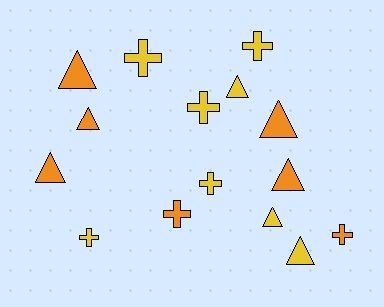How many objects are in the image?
There are 15 objects.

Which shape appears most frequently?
Triangle, with 8 objects.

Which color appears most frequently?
Yellow, with 8 objects.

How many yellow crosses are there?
There are 5 yellow crosses.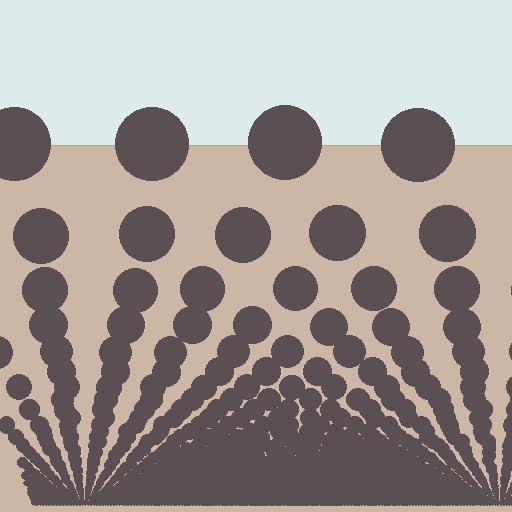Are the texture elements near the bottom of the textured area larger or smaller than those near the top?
Smaller. The gradient is inverted — elements near the bottom are smaller and denser.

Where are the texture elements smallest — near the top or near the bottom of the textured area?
Near the bottom.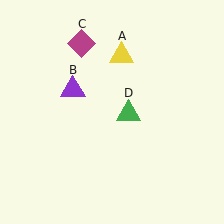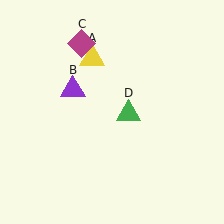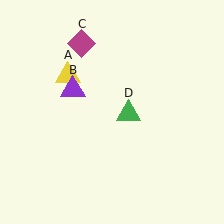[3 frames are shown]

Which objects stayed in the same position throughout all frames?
Purple triangle (object B) and magenta diamond (object C) and green triangle (object D) remained stationary.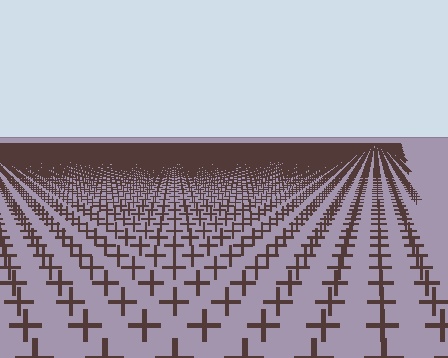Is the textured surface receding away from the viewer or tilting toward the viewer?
The surface is receding away from the viewer. Texture elements get smaller and denser toward the top.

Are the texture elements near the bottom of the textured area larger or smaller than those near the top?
Larger. Near the bottom, elements are closer to the viewer and appear at a bigger on-screen size.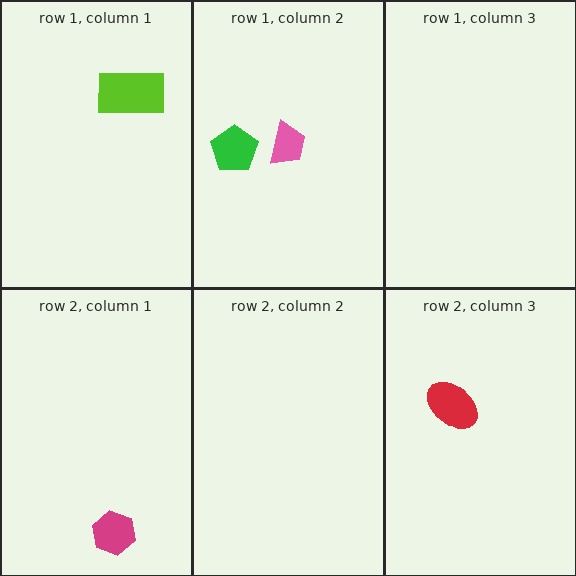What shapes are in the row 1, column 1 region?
The lime rectangle.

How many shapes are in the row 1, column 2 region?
2.